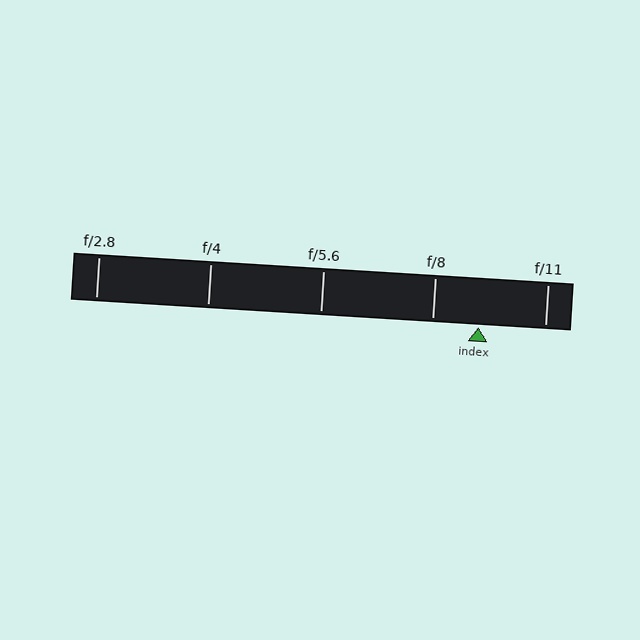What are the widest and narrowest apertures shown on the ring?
The widest aperture shown is f/2.8 and the narrowest is f/11.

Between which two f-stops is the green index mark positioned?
The index mark is between f/8 and f/11.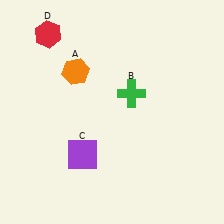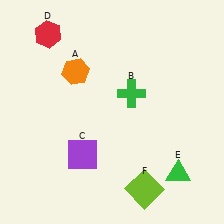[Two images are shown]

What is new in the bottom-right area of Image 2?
A green triangle (E) was added in the bottom-right area of Image 2.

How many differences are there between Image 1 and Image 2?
There are 2 differences between the two images.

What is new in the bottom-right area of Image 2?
A lime square (F) was added in the bottom-right area of Image 2.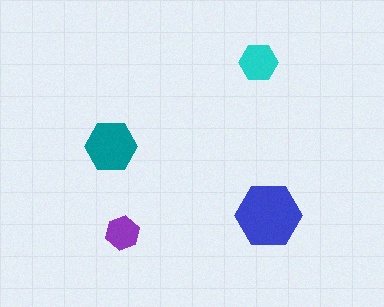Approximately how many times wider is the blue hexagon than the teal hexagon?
About 1.5 times wider.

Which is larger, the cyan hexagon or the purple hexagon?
The cyan one.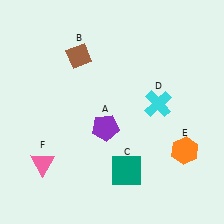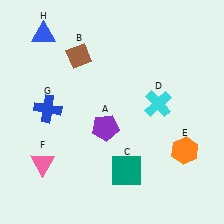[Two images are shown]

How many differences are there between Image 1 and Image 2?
There are 2 differences between the two images.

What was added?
A blue cross (G), a blue triangle (H) were added in Image 2.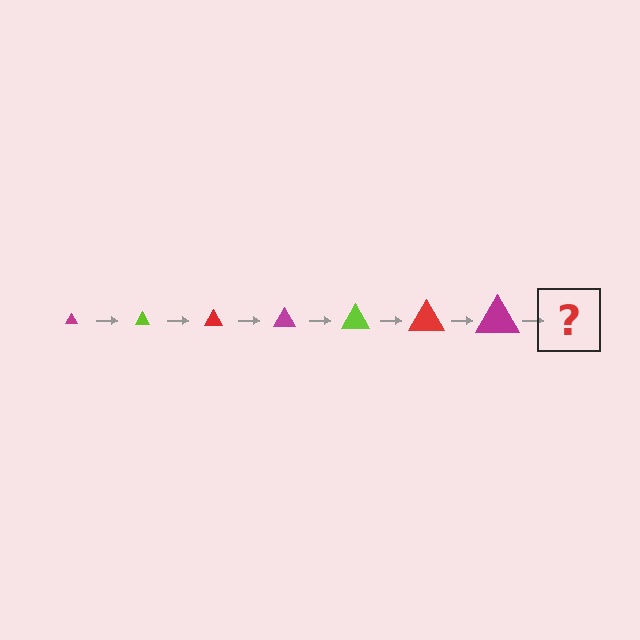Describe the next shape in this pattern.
It should be a lime triangle, larger than the previous one.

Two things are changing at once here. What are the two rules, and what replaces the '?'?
The two rules are that the triangle grows larger each step and the color cycles through magenta, lime, and red. The '?' should be a lime triangle, larger than the previous one.